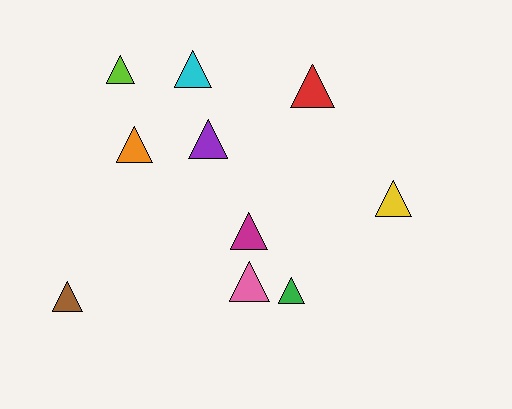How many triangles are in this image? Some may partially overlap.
There are 10 triangles.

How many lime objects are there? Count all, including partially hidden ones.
There is 1 lime object.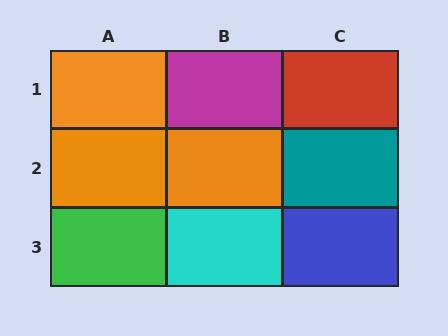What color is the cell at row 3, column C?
Blue.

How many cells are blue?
1 cell is blue.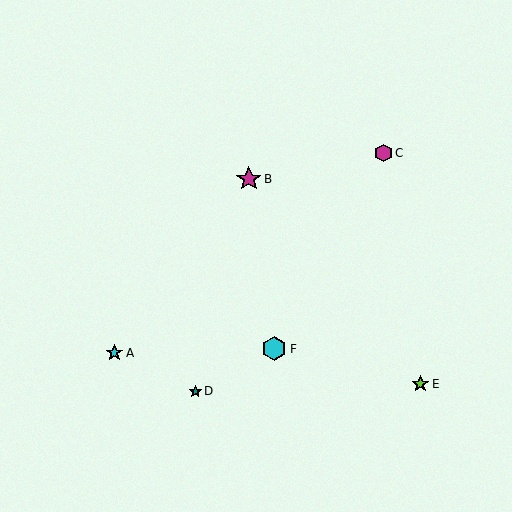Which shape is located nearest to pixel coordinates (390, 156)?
The magenta hexagon (labeled C) at (384, 153) is nearest to that location.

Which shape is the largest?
The magenta star (labeled B) is the largest.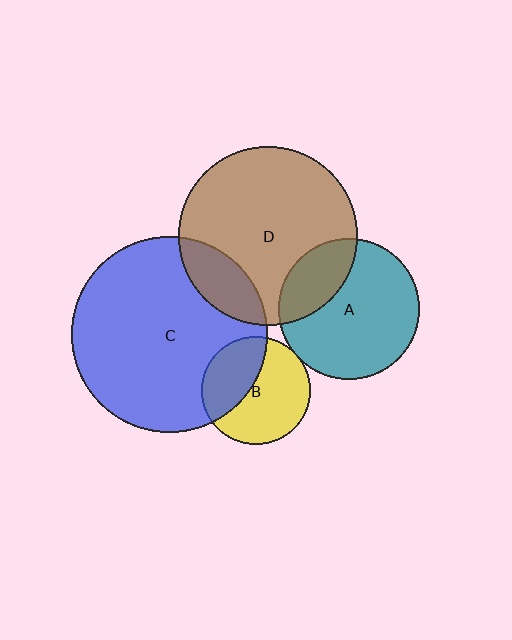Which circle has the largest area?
Circle C (blue).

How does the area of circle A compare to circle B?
Approximately 1.7 times.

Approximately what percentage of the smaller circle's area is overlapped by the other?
Approximately 5%.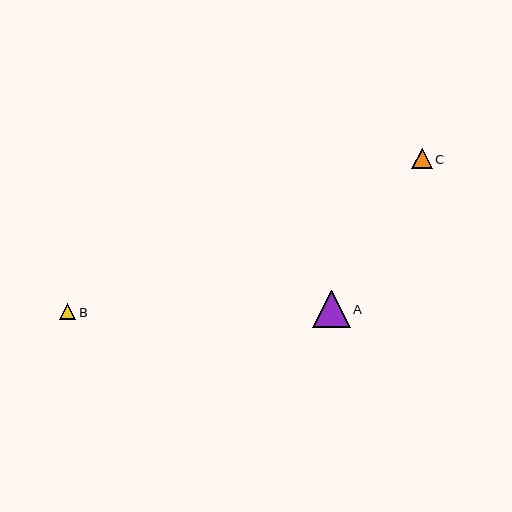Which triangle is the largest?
Triangle A is the largest with a size of approximately 38 pixels.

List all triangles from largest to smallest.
From largest to smallest: A, C, B.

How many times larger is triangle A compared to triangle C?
Triangle A is approximately 1.8 times the size of triangle C.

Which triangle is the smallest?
Triangle B is the smallest with a size of approximately 17 pixels.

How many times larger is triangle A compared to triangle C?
Triangle A is approximately 1.8 times the size of triangle C.